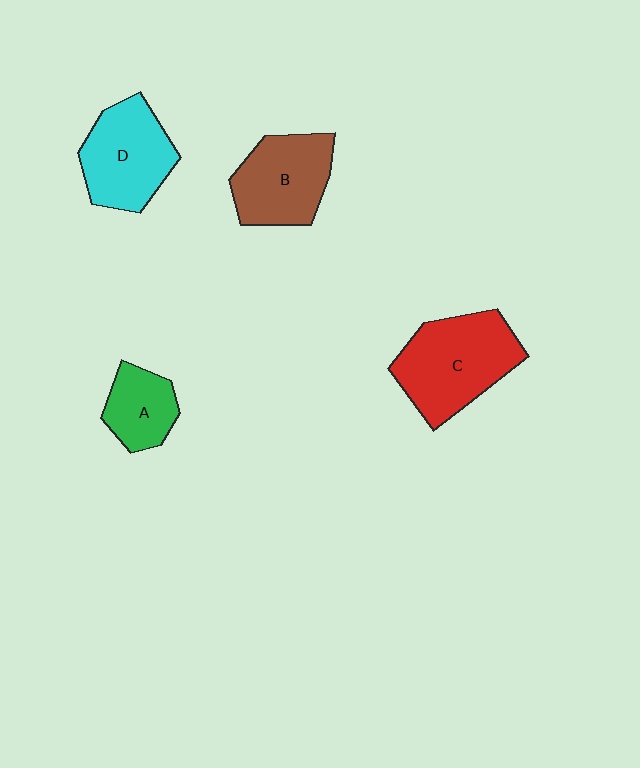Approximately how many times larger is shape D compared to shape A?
Approximately 1.6 times.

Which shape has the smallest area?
Shape A (green).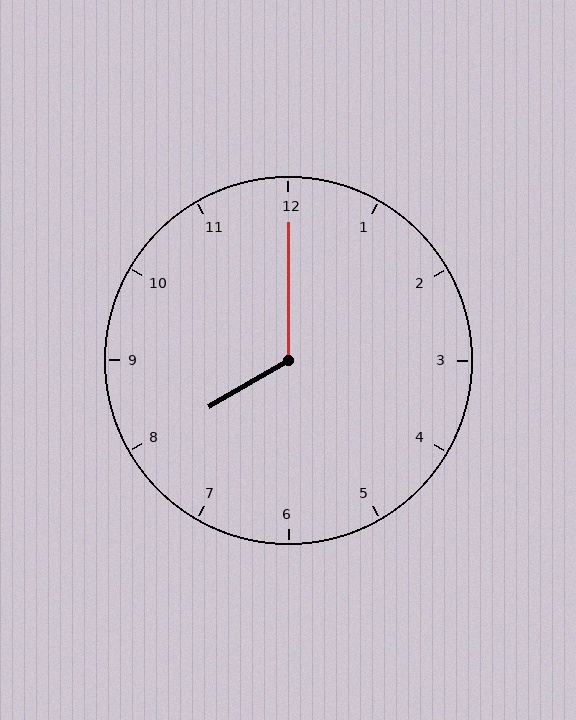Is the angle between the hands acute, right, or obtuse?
It is obtuse.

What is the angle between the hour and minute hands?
Approximately 120 degrees.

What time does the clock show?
8:00.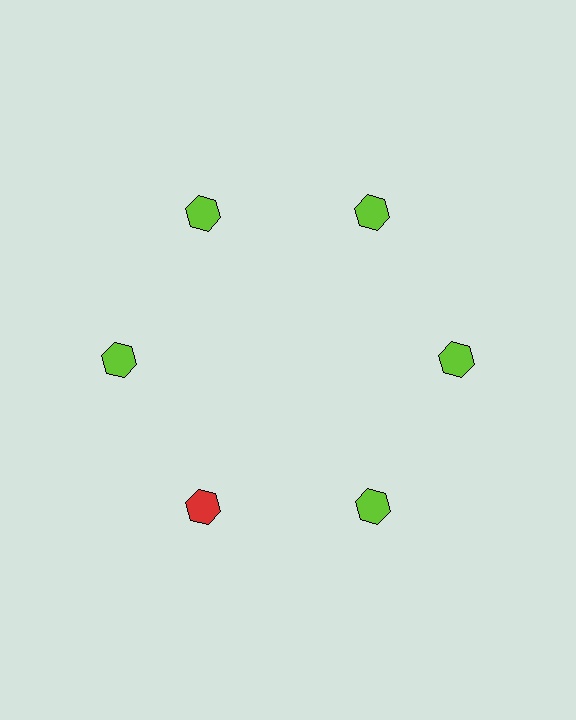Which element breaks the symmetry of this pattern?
The red hexagon at roughly the 7 o'clock position breaks the symmetry. All other shapes are lime hexagons.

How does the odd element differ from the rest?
It has a different color: red instead of lime.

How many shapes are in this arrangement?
There are 6 shapes arranged in a ring pattern.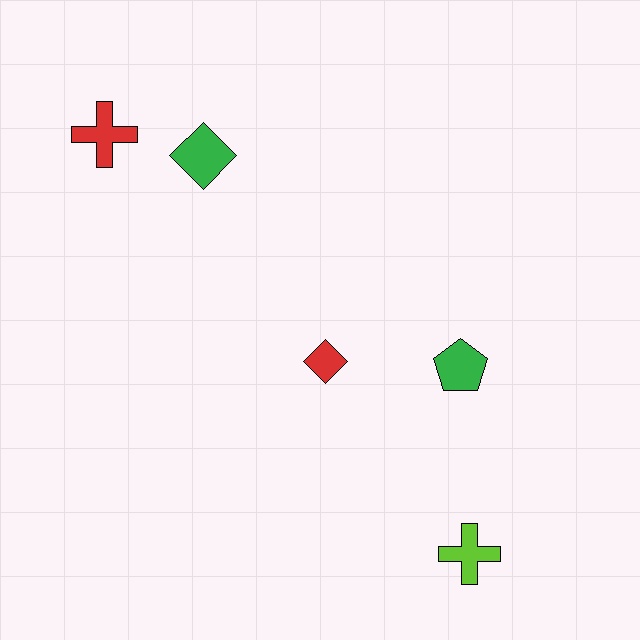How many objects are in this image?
There are 5 objects.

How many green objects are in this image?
There are 2 green objects.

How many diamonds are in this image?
There are 2 diamonds.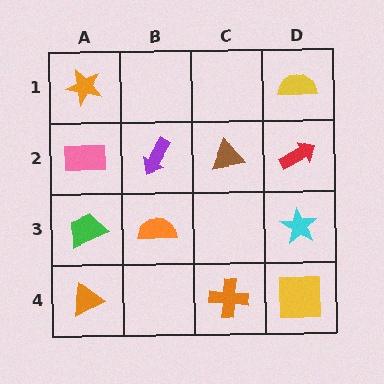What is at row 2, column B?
A purple arrow.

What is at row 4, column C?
An orange cross.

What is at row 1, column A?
An orange star.